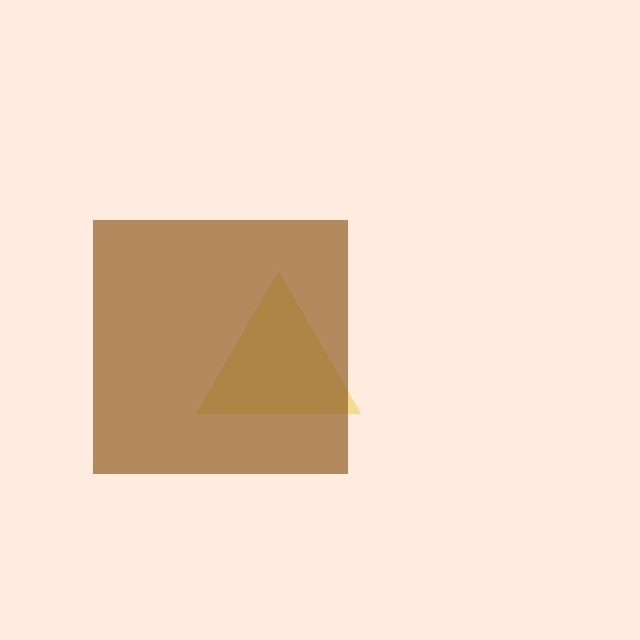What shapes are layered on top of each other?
The layered shapes are: a yellow triangle, a brown square.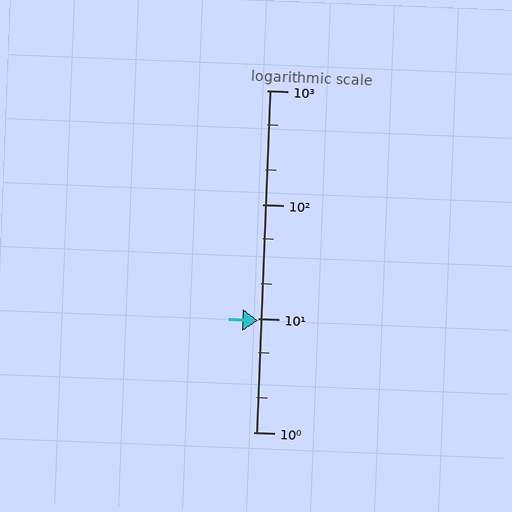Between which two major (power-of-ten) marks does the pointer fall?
The pointer is between 1 and 10.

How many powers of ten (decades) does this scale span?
The scale spans 3 decades, from 1 to 1000.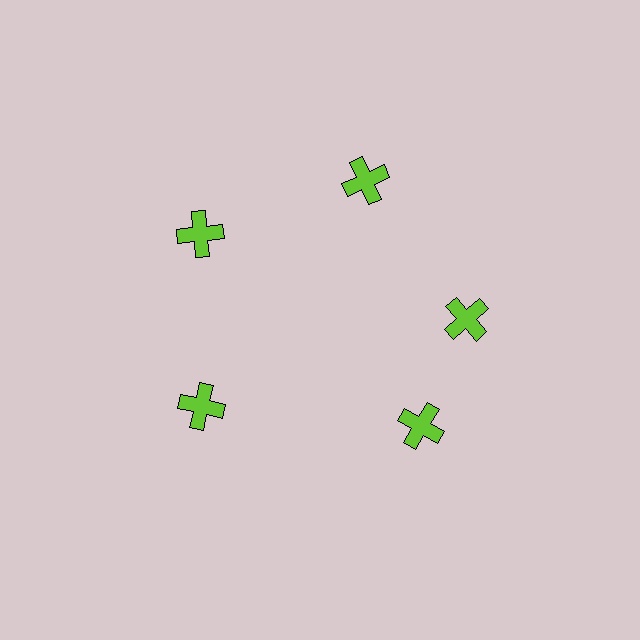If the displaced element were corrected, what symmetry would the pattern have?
It would have 5-fold rotational symmetry — the pattern would map onto itself every 72 degrees.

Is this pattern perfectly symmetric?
No. The 5 lime crosses are arranged in a ring, but one element near the 5 o'clock position is rotated out of alignment along the ring, breaking the 5-fold rotational symmetry.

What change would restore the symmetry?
The symmetry would be restored by rotating it back into even spacing with its neighbors so that all 5 crosses sit at equal angles and equal distance from the center.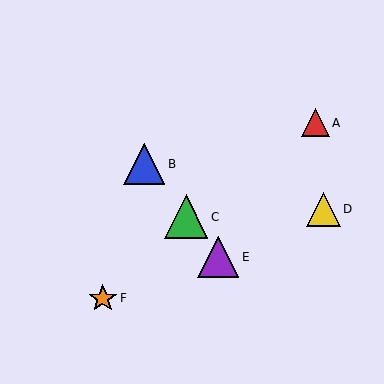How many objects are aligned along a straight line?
3 objects (B, C, E) are aligned along a straight line.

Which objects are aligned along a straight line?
Objects B, C, E are aligned along a straight line.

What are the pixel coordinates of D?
Object D is at (323, 209).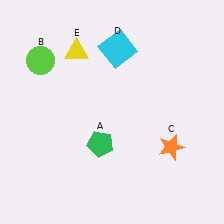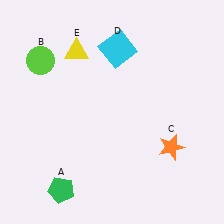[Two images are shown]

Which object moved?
The green pentagon (A) moved down.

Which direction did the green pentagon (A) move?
The green pentagon (A) moved down.